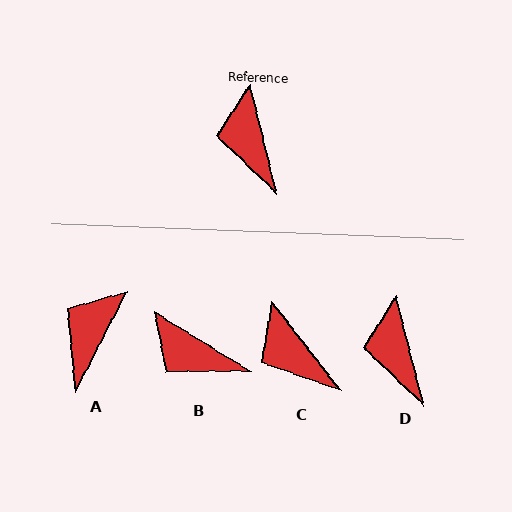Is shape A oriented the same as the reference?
No, it is off by about 41 degrees.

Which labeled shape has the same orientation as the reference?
D.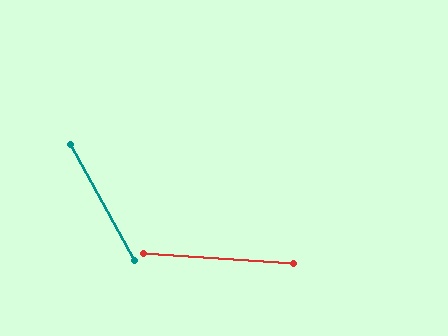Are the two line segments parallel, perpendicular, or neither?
Neither parallel nor perpendicular — they differ by about 57°.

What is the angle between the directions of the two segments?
Approximately 57 degrees.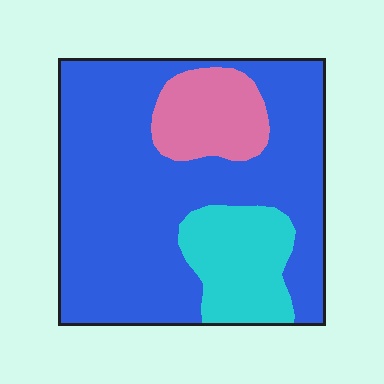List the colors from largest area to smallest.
From largest to smallest: blue, cyan, pink.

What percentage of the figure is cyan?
Cyan covers roughly 15% of the figure.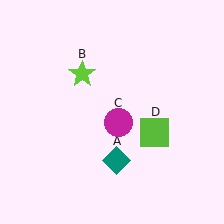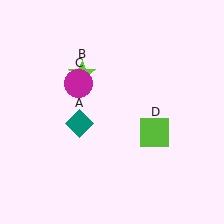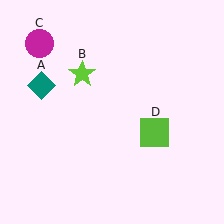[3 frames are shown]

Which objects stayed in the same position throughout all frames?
Lime star (object B) and lime square (object D) remained stationary.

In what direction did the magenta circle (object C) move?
The magenta circle (object C) moved up and to the left.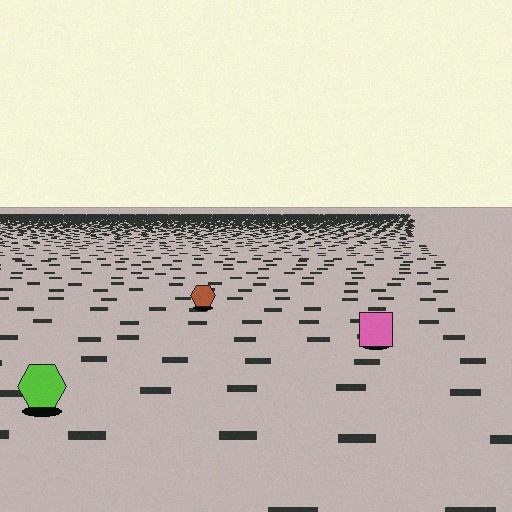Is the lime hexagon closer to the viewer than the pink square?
Yes. The lime hexagon is closer — you can tell from the texture gradient: the ground texture is coarser near it.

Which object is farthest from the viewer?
The brown hexagon is farthest from the viewer. It appears smaller and the ground texture around it is denser.